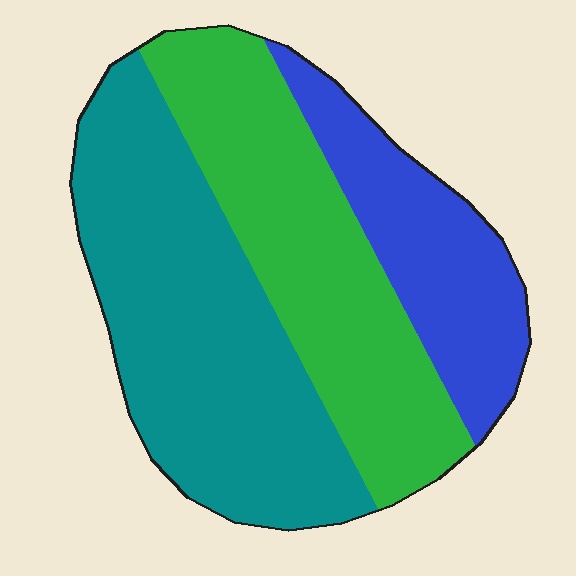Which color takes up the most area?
Teal, at roughly 45%.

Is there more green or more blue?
Green.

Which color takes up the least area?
Blue, at roughly 20%.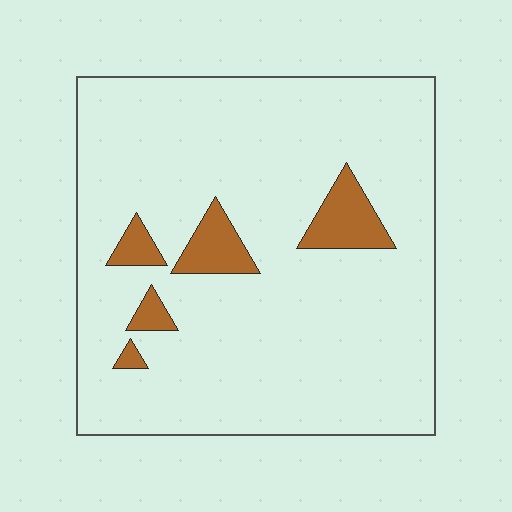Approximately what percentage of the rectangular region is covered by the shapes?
Approximately 10%.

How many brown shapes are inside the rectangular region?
5.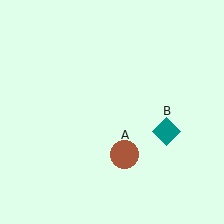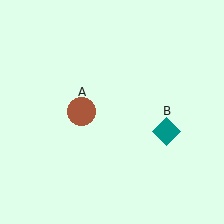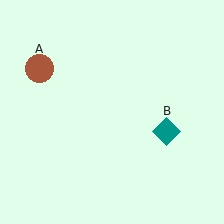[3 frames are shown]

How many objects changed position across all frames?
1 object changed position: brown circle (object A).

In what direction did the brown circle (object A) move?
The brown circle (object A) moved up and to the left.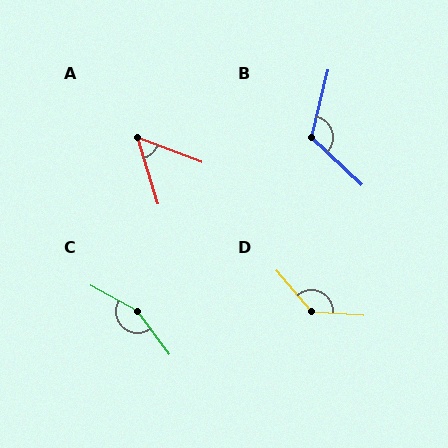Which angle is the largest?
C, at approximately 156 degrees.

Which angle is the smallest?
A, at approximately 52 degrees.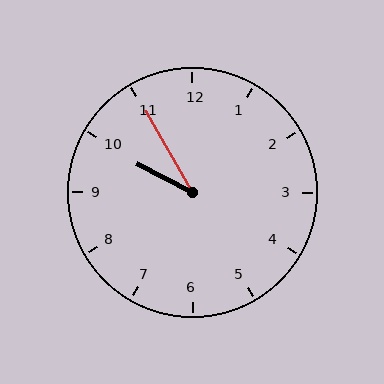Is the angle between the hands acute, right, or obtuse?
It is acute.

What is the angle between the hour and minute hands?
Approximately 32 degrees.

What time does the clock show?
9:55.